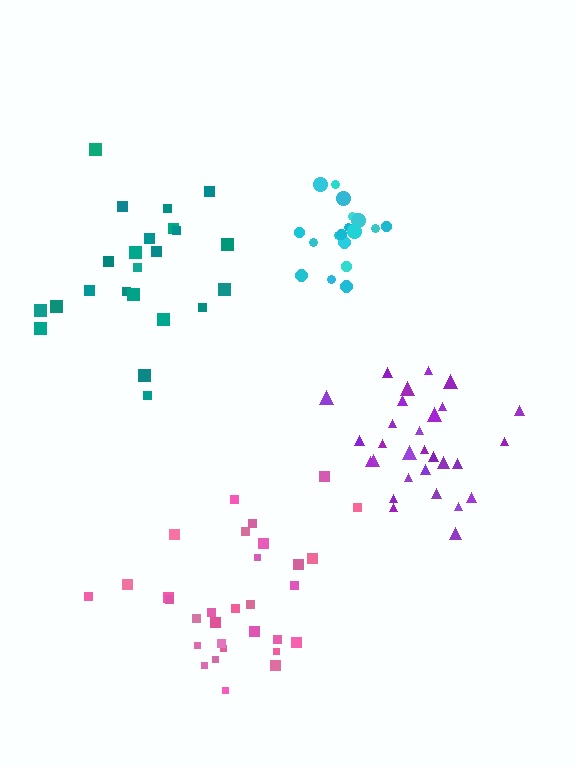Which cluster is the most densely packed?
Cyan.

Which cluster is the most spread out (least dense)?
Teal.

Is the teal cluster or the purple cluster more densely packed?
Purple.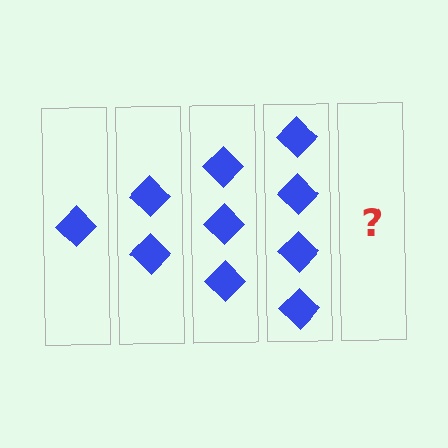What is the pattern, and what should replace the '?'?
The pattern is that each step adds one more diamond. The '?' should be 5 diamonds.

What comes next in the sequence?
The next element should be 5 diamonds.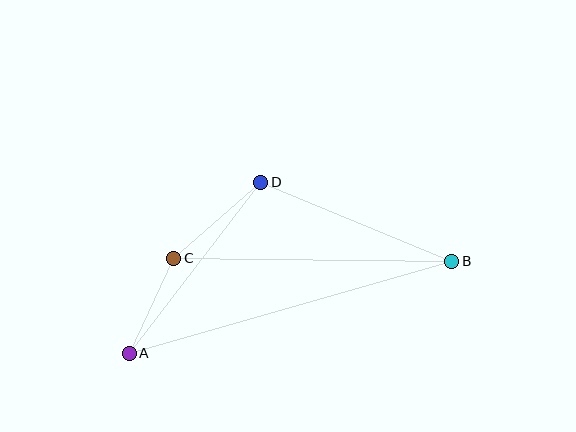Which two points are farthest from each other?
Points A and B are farthest from each other.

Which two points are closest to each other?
Points A and C are closest to each other.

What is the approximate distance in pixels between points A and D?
The distance between A and D is approximately 216 pixels.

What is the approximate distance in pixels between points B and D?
The distance between B and D is approximately 207 pixels.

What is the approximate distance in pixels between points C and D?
The distance between C and D is approximately 116 pixels.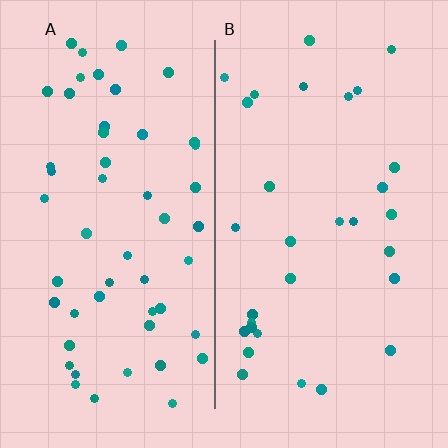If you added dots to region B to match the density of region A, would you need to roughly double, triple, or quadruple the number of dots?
Approximately double.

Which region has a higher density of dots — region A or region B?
A (the left).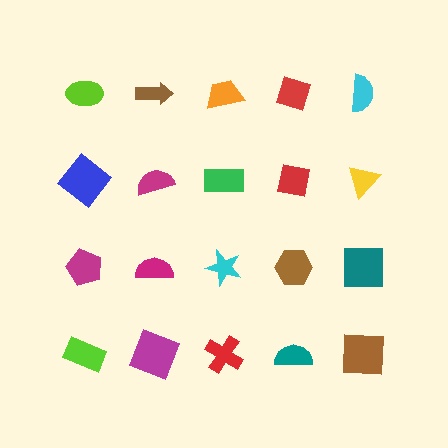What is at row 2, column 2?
A magenta semicircle.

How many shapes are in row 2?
5 shapes.